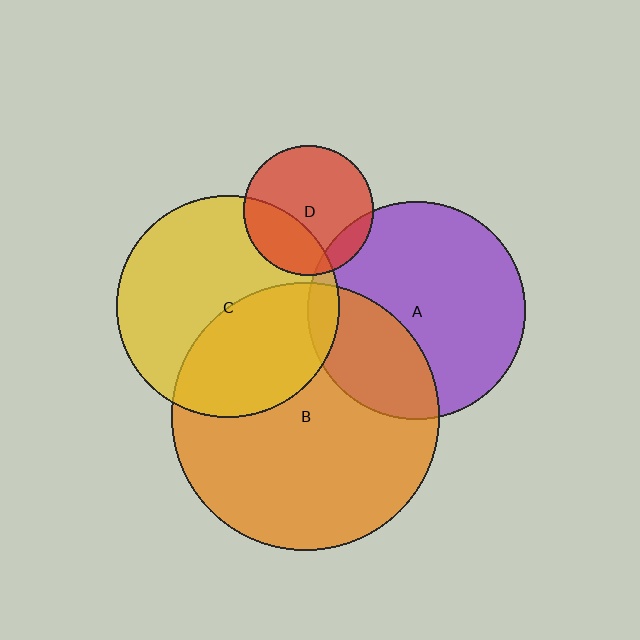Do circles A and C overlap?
Yes.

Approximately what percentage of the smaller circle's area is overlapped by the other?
Approximately 5%.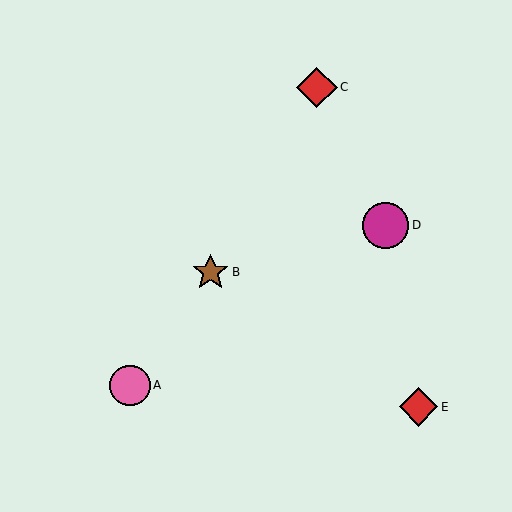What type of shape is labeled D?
Shape D is a magenta circle.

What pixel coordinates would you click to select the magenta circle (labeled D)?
Click at (386, 225) to select the magenta circle D.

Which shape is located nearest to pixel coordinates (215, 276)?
The brown star (labeled B) at (211, 272) is nearest to that location.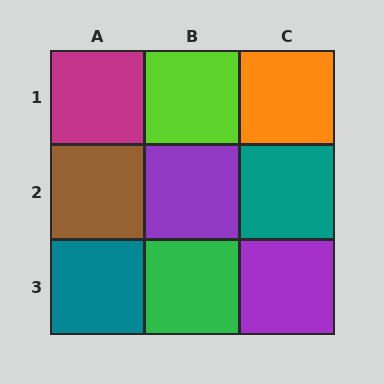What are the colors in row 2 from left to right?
Brown, purple, teal.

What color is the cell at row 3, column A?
Teal.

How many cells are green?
1 cell is green.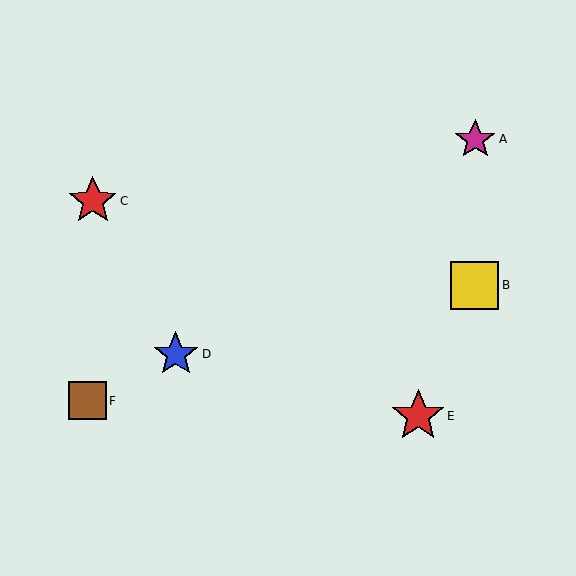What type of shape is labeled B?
Shape B is a yellow square.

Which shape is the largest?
The red star (labeled E) is the largest.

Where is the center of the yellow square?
The center of the yellow square is at (475, 285).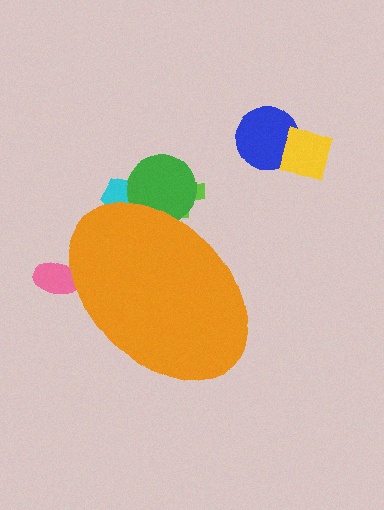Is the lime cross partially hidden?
Yes, the lime cross is partially hidden behind the orange ellipse.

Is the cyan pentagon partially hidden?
Yes, the cyan pentagon is partially hidden behind the orange ellipse.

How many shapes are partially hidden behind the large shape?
4 shapes are partially hidden.